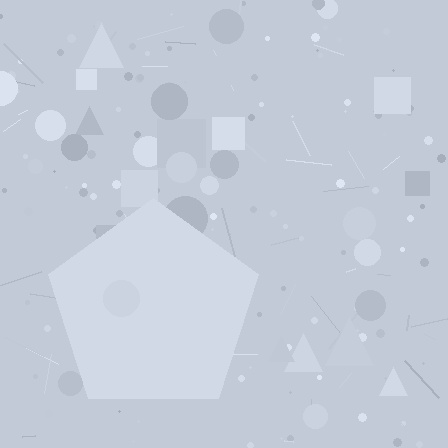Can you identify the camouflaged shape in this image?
The camouflaged shape is a pentagon.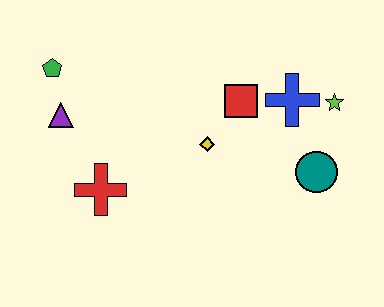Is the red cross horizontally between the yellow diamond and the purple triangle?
Yes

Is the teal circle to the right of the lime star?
No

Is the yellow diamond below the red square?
Yes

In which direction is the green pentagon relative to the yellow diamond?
The green pentagon is to the left of the yellow diamond.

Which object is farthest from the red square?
The green pentagon is farthest from the red square.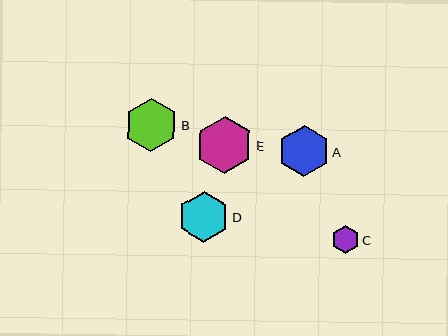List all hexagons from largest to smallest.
From largest to smallest: E, B, A, D, C.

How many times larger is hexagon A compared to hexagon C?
Hexagon A is approximately 1.9 times the size of hexagon C.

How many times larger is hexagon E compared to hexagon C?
Hexagon E is approximately 2.1 times the size of hexagon C.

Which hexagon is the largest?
Hexagon E is the largest with a size of approximately 57 pixels.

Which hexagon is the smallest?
Hexagon C is the smallest with a size of approximately 27 pixels.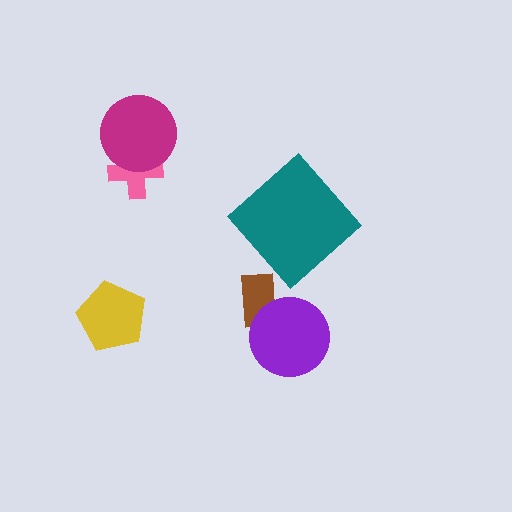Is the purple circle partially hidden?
No, no other shape covers it.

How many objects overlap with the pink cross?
1 object overlaps with the pink cross.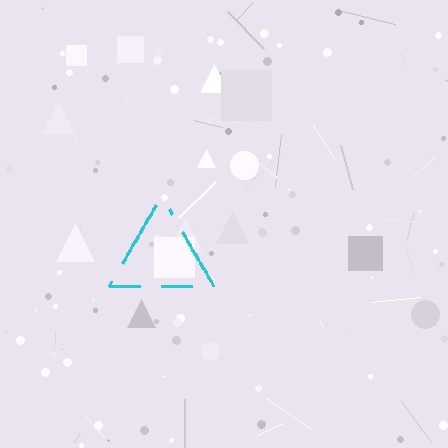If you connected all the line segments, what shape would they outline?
They would outline a triangle.